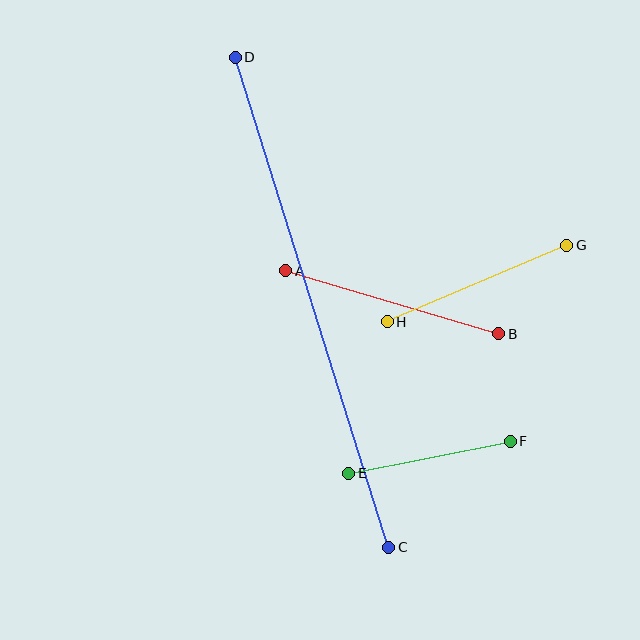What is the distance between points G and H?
The distance is approximately 195 pixels.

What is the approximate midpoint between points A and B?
The midpoint is at approximately (392, 302) pixels.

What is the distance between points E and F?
The distance is approximately 165 pixels.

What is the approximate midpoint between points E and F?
The midpoint is at approximately (429, 457) pixels.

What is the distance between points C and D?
The distance is approximately 514 pixels.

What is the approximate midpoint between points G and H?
The midpoint is at approximately (477, 284) pixels.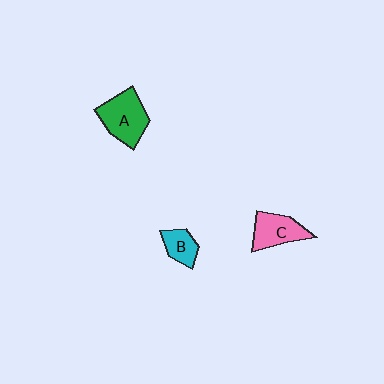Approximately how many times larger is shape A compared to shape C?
Approximately 1.3 times.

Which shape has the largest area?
Shape A (green).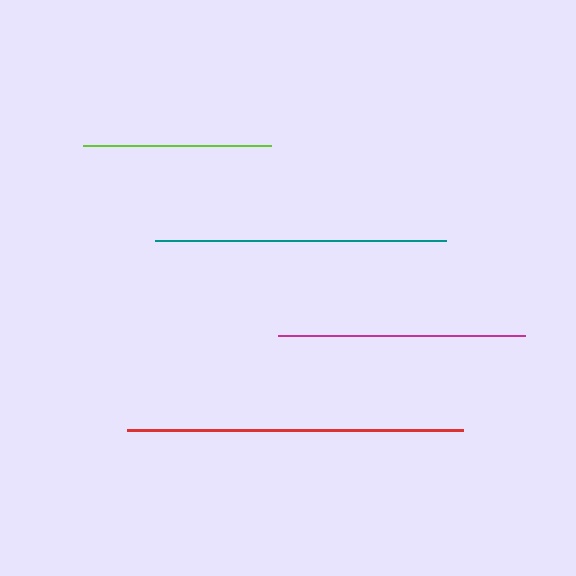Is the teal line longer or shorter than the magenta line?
The teal line is longer than the magenta line.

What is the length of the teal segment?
The teal segment is approximately 291 pixels long.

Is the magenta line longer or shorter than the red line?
The red line is longer than the magenta line.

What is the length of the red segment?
The red segment is approximately 336 pixels long.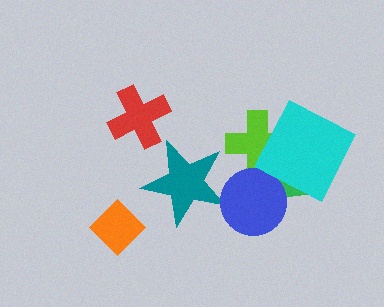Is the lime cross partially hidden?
Yes, it is partially covered by another shape.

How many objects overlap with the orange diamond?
0 objects overlap with the orange diamond.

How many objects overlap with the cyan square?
2 objects overlap with the cyan square.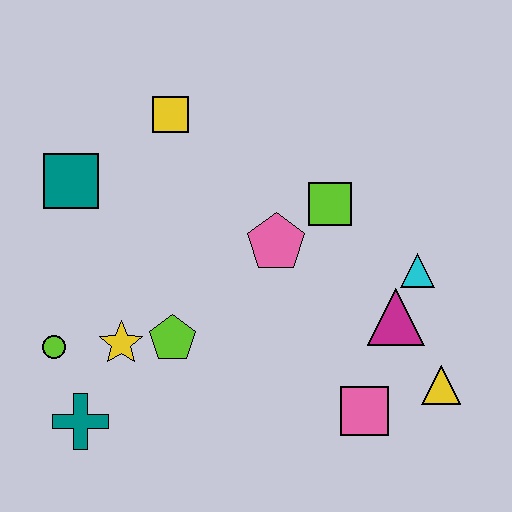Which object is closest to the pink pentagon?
The lime square is closest to the pink pentagon.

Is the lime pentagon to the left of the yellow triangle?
Yes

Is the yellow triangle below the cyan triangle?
Yes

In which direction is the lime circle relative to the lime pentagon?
The lime circle is to the left of the lime pentagon.